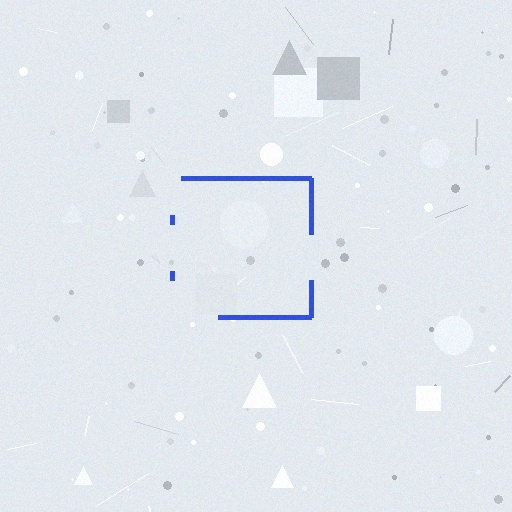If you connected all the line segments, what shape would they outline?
They would outline a square.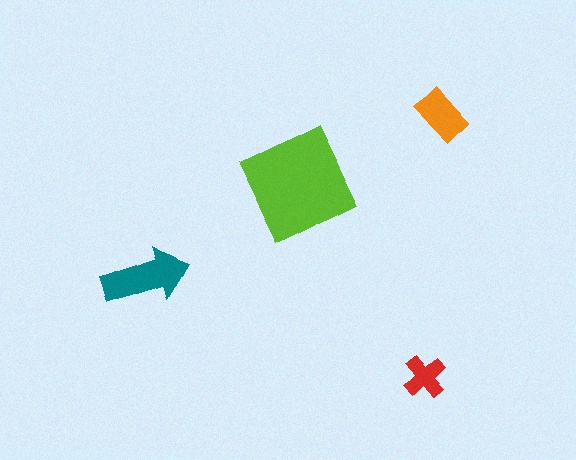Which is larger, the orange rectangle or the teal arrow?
The teal arrow.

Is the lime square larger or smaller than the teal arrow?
Larger.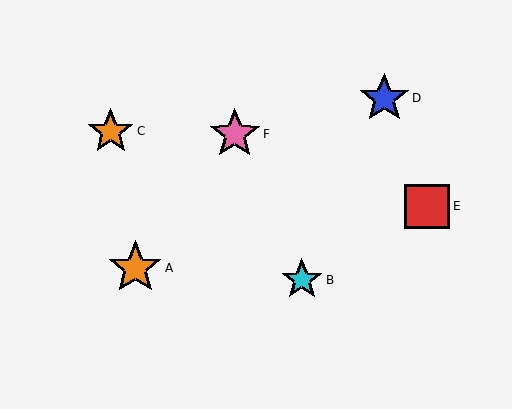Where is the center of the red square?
The center of the red square is at (427, 206).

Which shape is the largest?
The orange star (labeled A) is the largest.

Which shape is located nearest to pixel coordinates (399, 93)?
The blue star (labeled D) at (384, 98) is nearest to that location.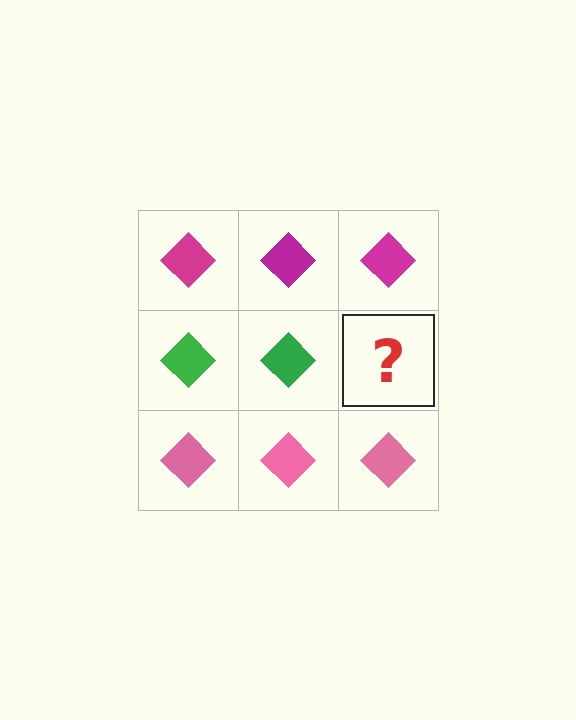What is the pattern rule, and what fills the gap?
The rule is that each row has a consistent color. The gap should be filled with a green diamond.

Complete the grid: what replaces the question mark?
The question mark should be replaced with a green diamond.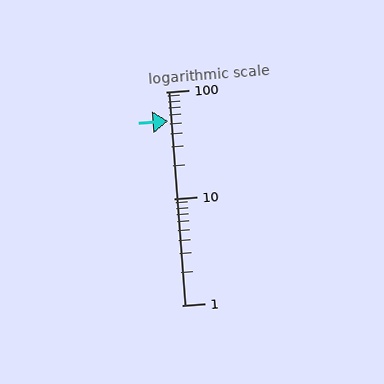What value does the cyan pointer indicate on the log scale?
The pointer indicates approximately 53.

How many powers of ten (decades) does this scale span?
The scale spans 2 decades, from 1 to 100.